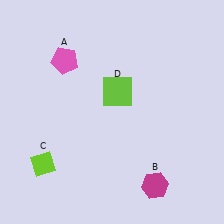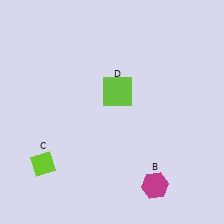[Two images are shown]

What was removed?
The pink pentagon (A) was removed in Image 2.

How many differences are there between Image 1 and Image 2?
There is 1 difference between the two images.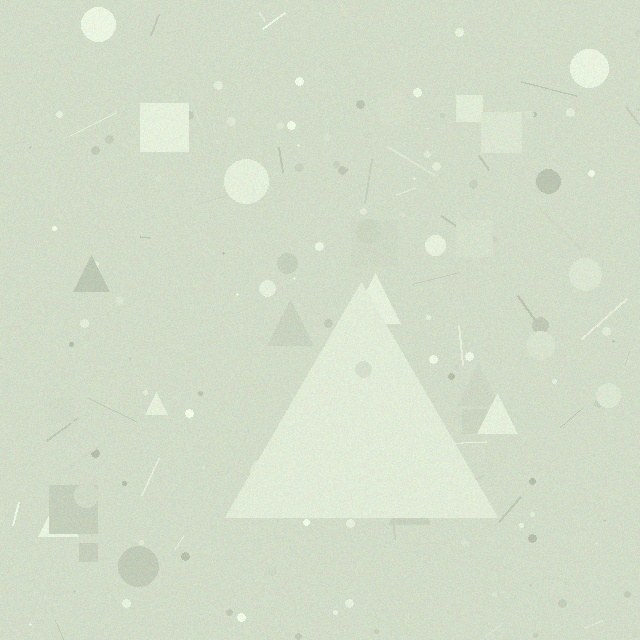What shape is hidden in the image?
A triangle is hidden in the image.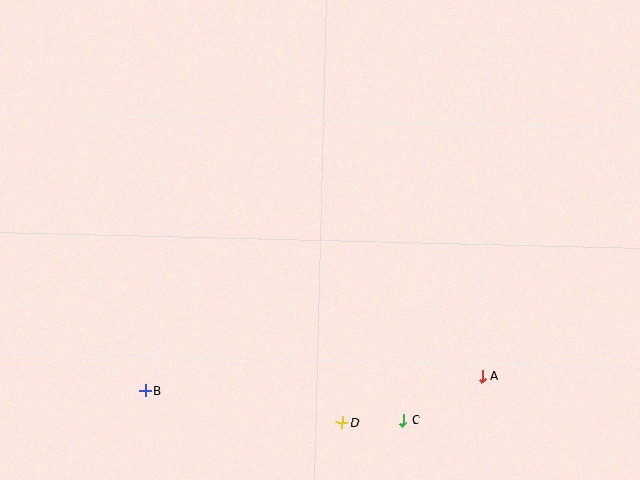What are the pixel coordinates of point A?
Point A is at (482, 376).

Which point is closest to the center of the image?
Point D at (342, 422) is closest to the center.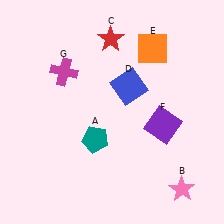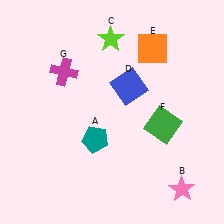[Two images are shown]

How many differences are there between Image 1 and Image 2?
There are 2 differences between the two images.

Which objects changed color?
C changed from red to lime. F changed from purple to green.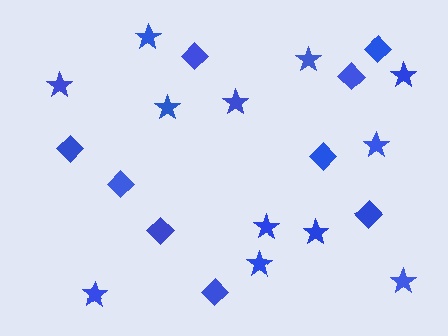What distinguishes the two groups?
There are 2 groups: one group of diamonds (9) and one group of stars (12).